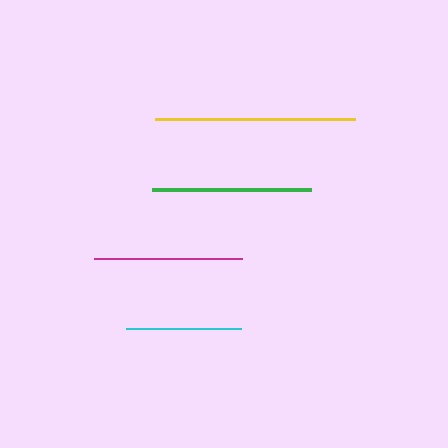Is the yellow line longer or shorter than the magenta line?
The yellow line is longer than the magenta line.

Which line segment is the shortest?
The cyan line is the shortest at approximately 116 pixels.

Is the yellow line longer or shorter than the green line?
The yellow line is longer than the green line.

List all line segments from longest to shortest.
From longest to shortest: yellow, green, magenta, cyan.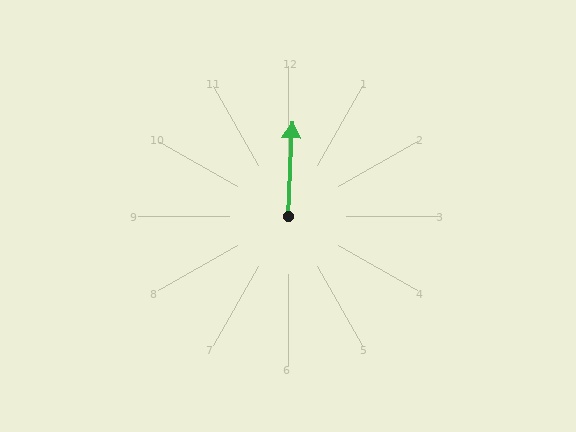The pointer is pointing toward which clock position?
Roughly 12 o'clock.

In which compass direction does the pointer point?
North.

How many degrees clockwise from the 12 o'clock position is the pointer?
Approximately 3 degrees.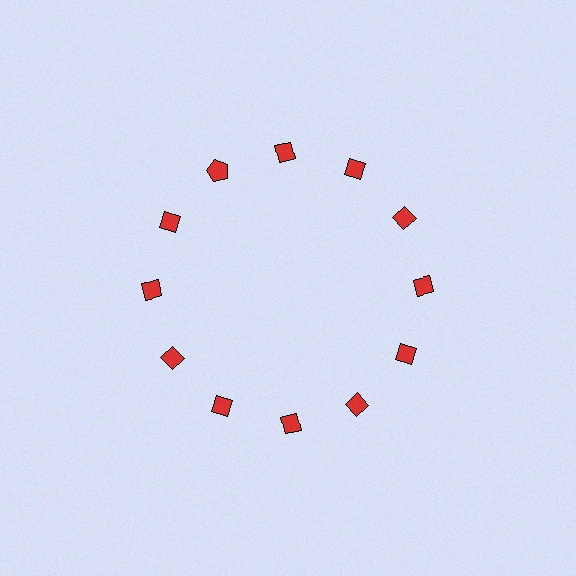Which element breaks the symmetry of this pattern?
The red pentagon at roughly the 11 o'clock position breaks the symmetry. All other shapes are red diamonds.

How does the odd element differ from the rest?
It has a different shape: pentagon instead of diamond.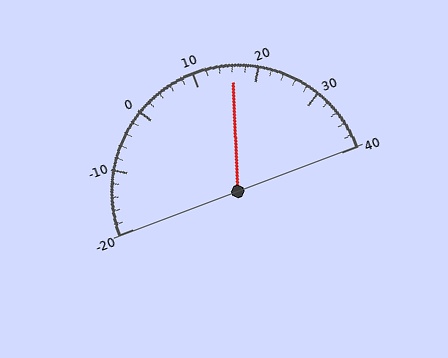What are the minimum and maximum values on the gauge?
The gauge ranges from -20 to 40.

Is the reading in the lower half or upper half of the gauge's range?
The reading is in the upper half of the range (-20 to 40).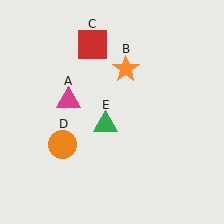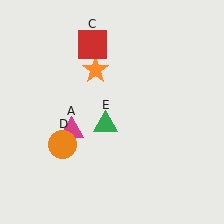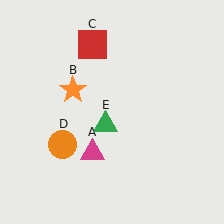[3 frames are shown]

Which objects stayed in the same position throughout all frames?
Red square (object C) and orange circle (object D) and green triangle (object E) remained stationary.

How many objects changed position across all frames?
2 objects changed position: magenta triangle (object A), orange star (object B).